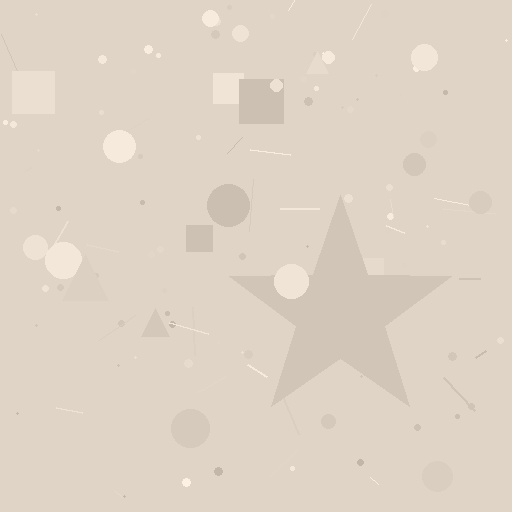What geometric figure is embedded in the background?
A star is embedded in the background.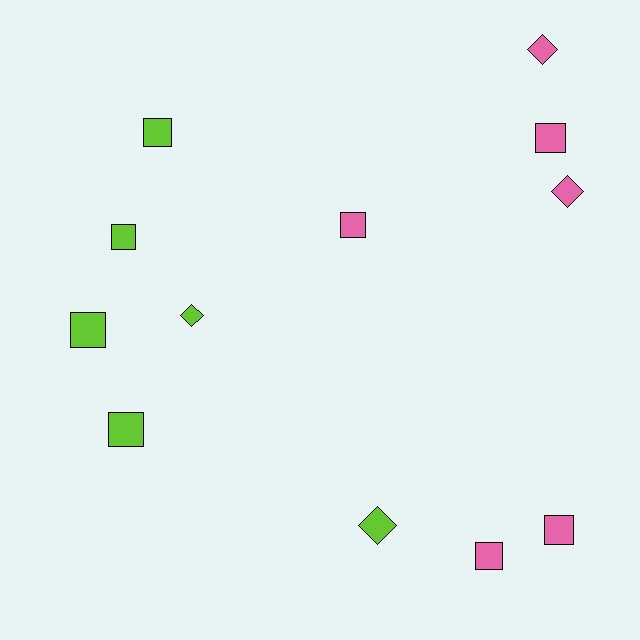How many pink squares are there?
There are 4 pink squares.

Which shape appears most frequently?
Square, with 8 objects.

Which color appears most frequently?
Lime, with 6 objects.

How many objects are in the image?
There are 12 objects.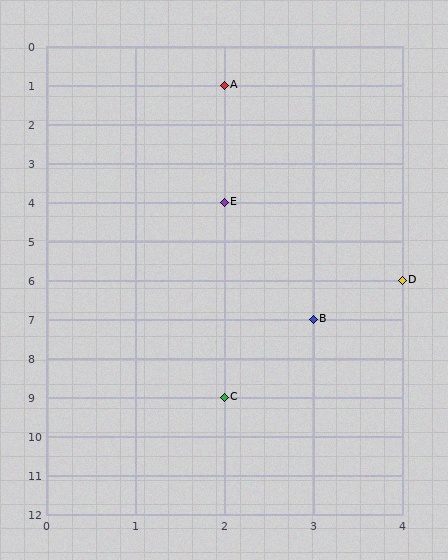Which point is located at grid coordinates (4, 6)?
Point D is at (4, 6).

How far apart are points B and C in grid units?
Points B and C are 1 column and 2 rows apart (about 2.2 grid units diagonally).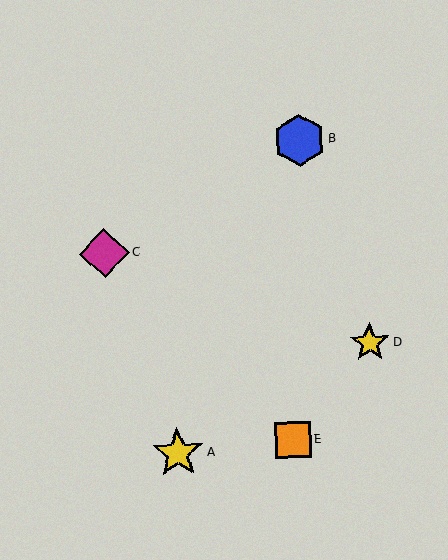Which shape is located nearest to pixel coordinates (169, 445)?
The yellow star (labeled A) at (178, 453) is nearest to that location.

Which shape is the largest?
The blue hexagon (labeled B) is the largest.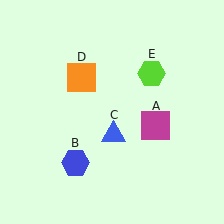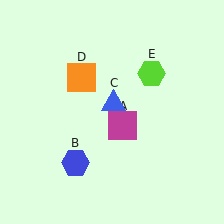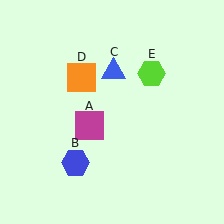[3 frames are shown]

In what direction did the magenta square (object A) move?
The magenta square (object A) moved left.